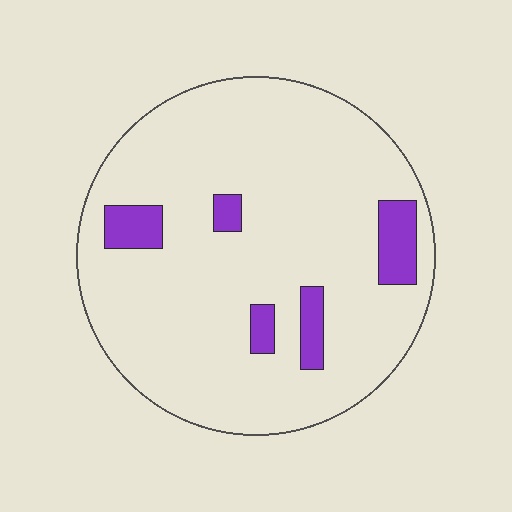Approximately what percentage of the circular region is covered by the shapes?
Approximately 10%.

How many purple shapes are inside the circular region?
5.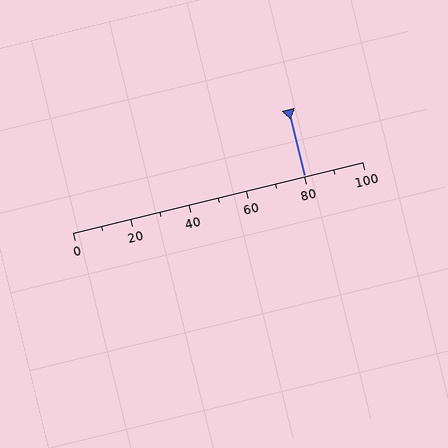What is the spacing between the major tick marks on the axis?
The major ticks are spaced 20 apart.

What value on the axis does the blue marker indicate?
The marker indicates approximately 80.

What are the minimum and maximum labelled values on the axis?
The axis runs from 0 to 100.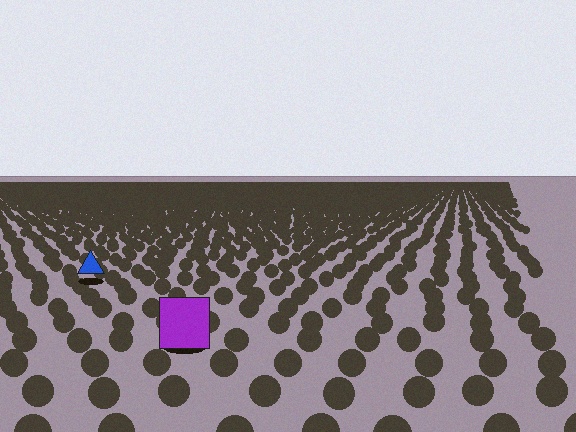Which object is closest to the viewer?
The purple square is closest. The texture marks near it are larger and more spread out.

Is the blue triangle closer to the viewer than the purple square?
No. The purple square is closer — you can tell from the texture gradient: the ground texture is coarser near it.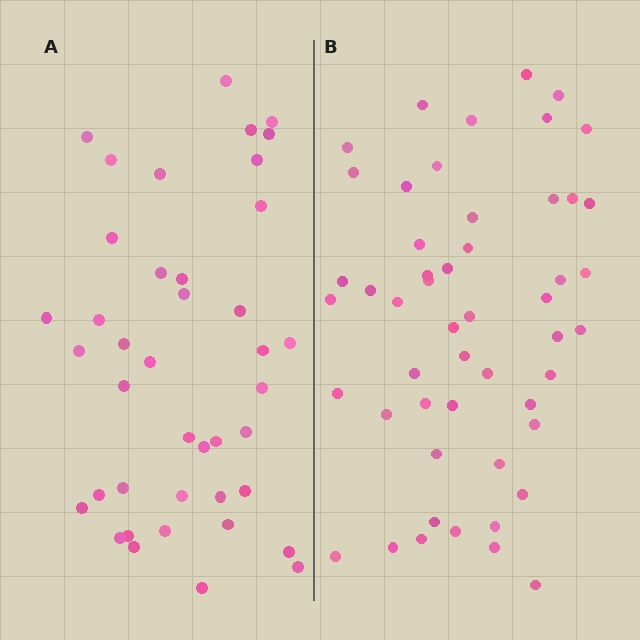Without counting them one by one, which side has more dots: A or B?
Region B (the right region) has more dots.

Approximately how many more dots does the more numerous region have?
Region B has roughly 10 or so more dots than region A.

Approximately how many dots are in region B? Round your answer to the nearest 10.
About 50 dots. (The exact count is 51, which rounds to 50.)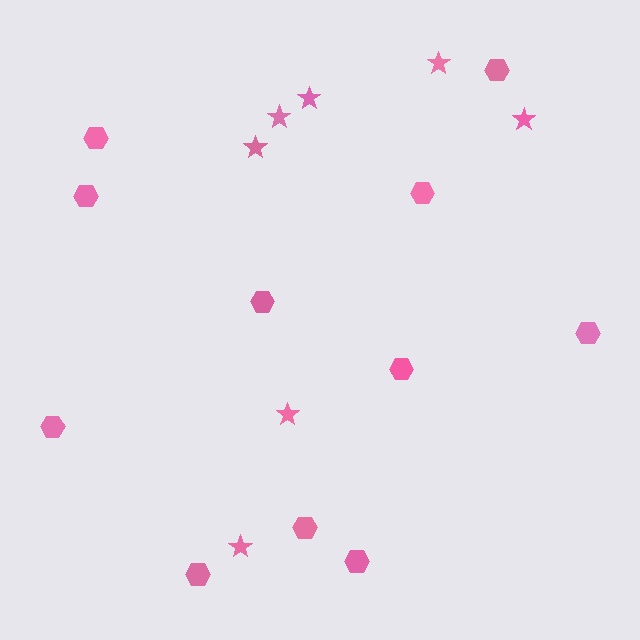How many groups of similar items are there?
There are 2 groups: one group of hexagons (11) and one group of stars (7).